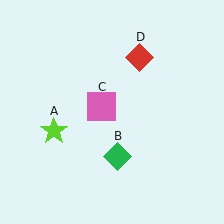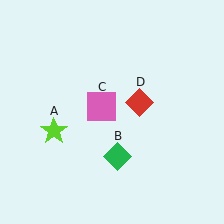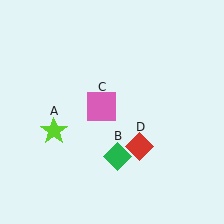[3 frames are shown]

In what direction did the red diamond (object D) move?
The red diamond (object D) moved down.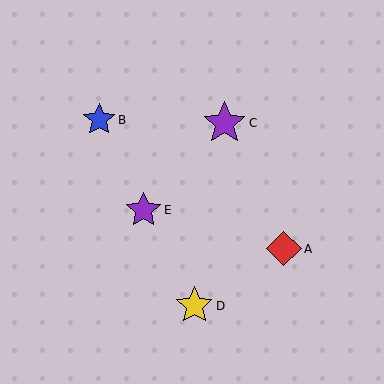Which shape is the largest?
The purple star (labeled C) is the largest.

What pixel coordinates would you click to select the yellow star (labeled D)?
Click at (194, 306) to select the yellow star D.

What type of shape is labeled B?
Shape B is a blue star.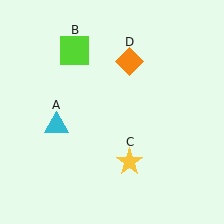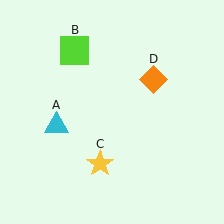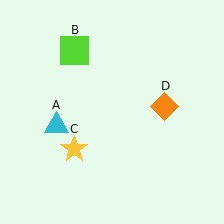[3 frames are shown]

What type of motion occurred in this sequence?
The yellow star (object C), orange diamond (object D) rotated clockwise around the center of the scene.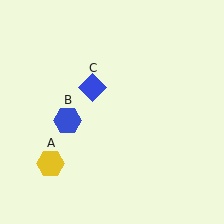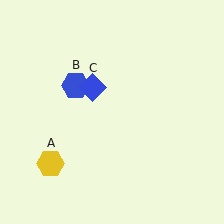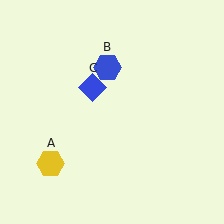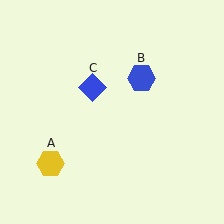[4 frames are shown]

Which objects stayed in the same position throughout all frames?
Yellow hexagon (object A) and blue diamond (object C) remained stationary.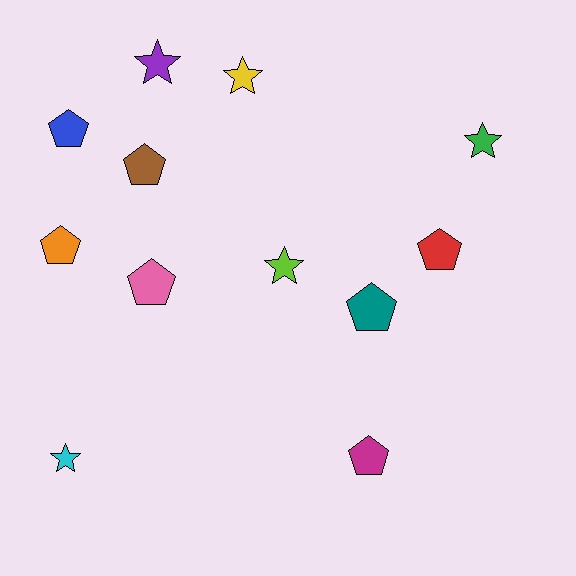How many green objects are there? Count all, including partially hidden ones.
There is 1 green object.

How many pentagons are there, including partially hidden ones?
There are 7 pentagons.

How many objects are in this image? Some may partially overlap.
There are 12 objects.